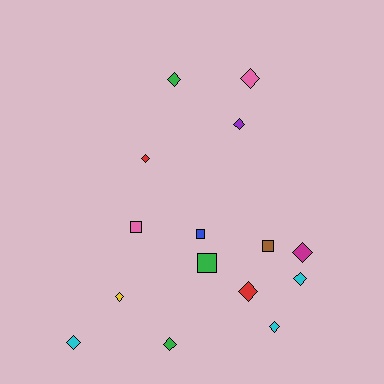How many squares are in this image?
There are 4 squares.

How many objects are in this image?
There are 15 objects.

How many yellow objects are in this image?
There is 1 yellow object.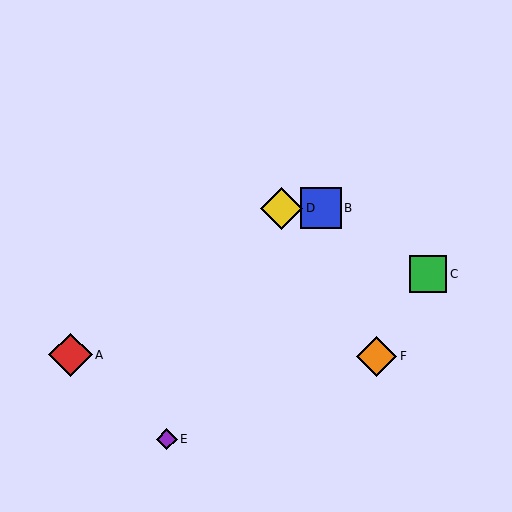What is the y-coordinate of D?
Object D is at y≈208.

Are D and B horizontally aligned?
Yes, both are at y≈208.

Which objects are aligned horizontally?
Objects B, D are aligned horizontally.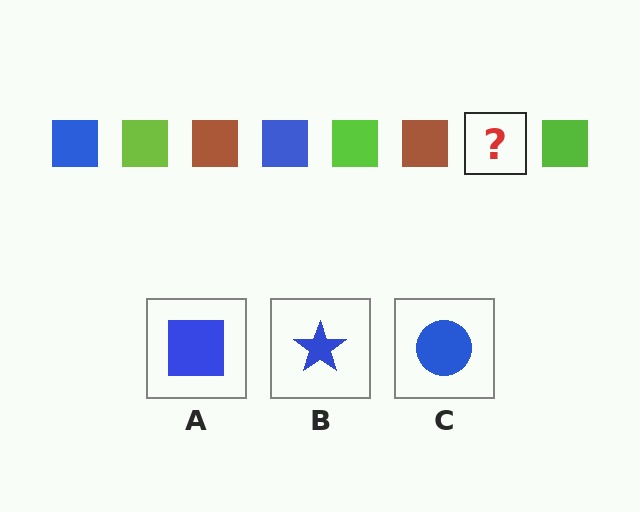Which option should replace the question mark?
Option A.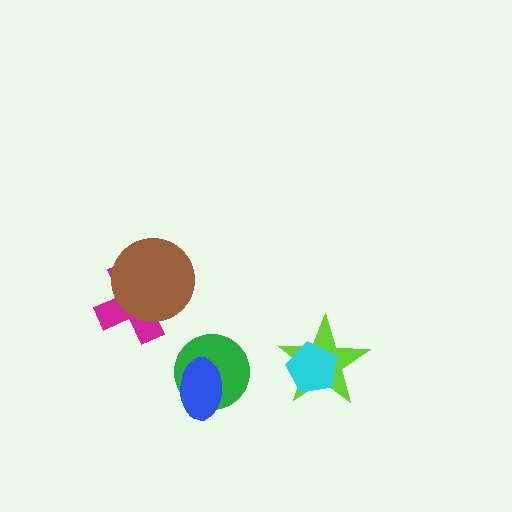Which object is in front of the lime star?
The cyan pentagon is in front of the lime star.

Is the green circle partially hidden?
Yes, it is partially covered by another shape.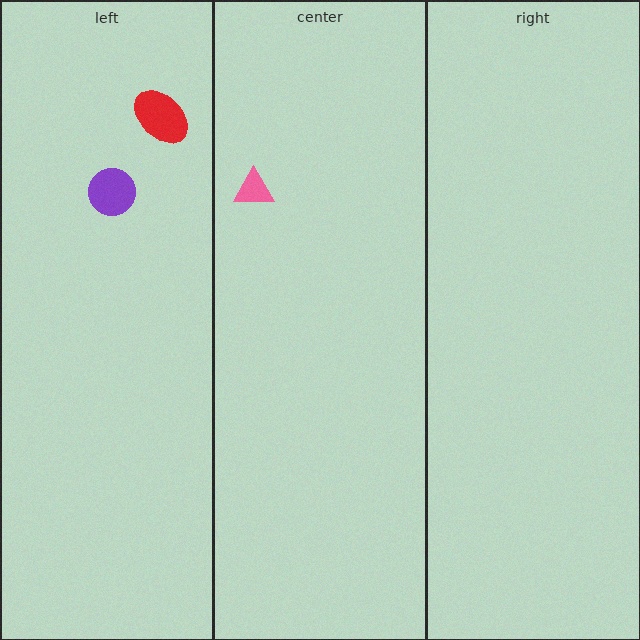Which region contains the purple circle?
The left region.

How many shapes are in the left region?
2.